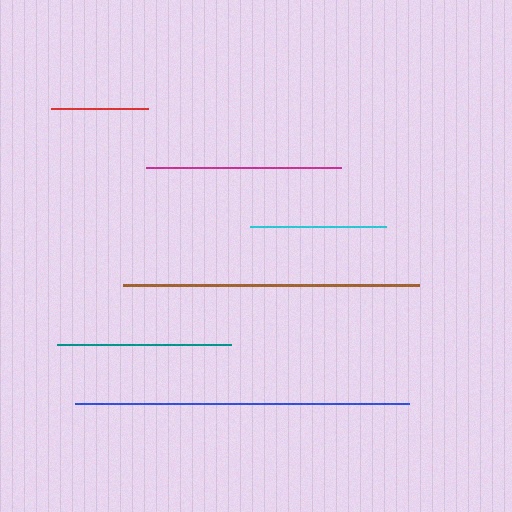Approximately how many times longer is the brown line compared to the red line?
The brown line is approximately 3.0 times the length of the red line.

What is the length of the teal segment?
The teal segment is approximately 174 pixels long.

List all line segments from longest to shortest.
From longest to shortest: blue, brown, magenta, teal, cyan, red.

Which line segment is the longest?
The blue line is the longest at approximately 334 pixels.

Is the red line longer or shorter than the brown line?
The brown line is longer than the red line.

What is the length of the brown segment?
The brown segment is approximately 297 pixels long.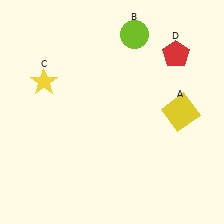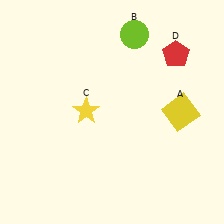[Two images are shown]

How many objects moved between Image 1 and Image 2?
1 object moved between the two images.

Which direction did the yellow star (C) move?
The yellow star (C) moved right.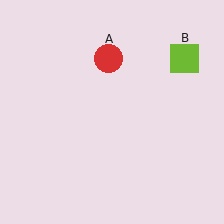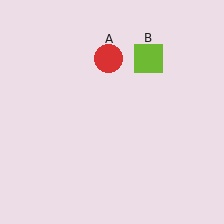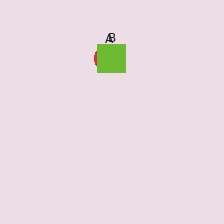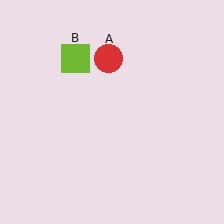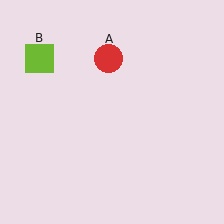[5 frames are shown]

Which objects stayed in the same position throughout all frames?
Red circle (object A) remained stationary.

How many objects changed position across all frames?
1 object changed position: lime square (object B).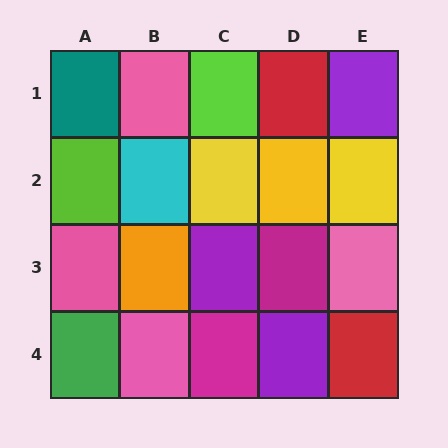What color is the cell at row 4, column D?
Purple.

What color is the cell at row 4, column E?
Red.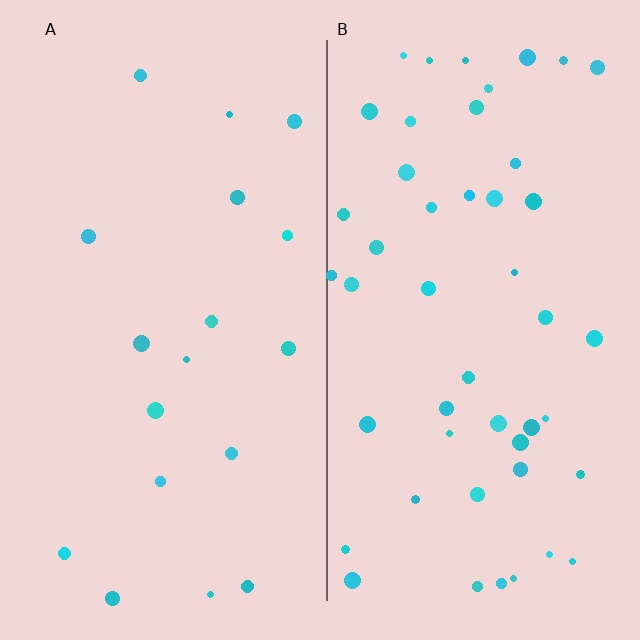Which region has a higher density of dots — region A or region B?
B (the right).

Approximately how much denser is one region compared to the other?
Approximately 2.7× — region B over region A.